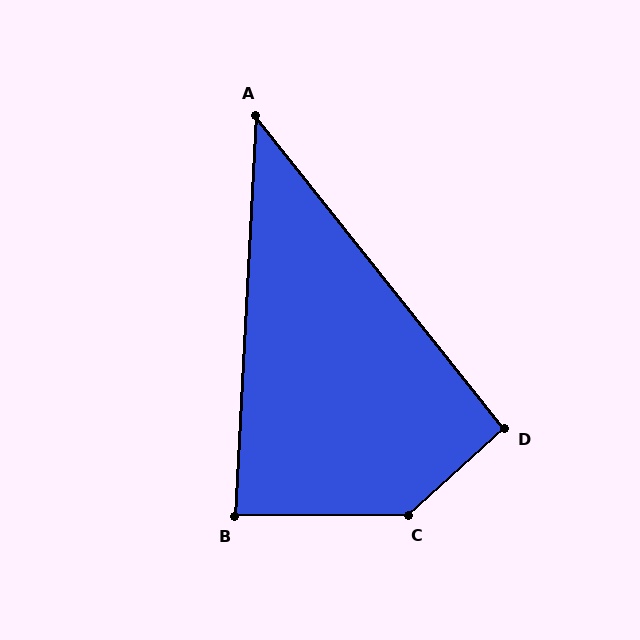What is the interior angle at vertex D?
Approximately 93 degrees (approximately right).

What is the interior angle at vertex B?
Approximately 87 degrees (approximately right).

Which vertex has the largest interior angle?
C, at approximately 138 degrees.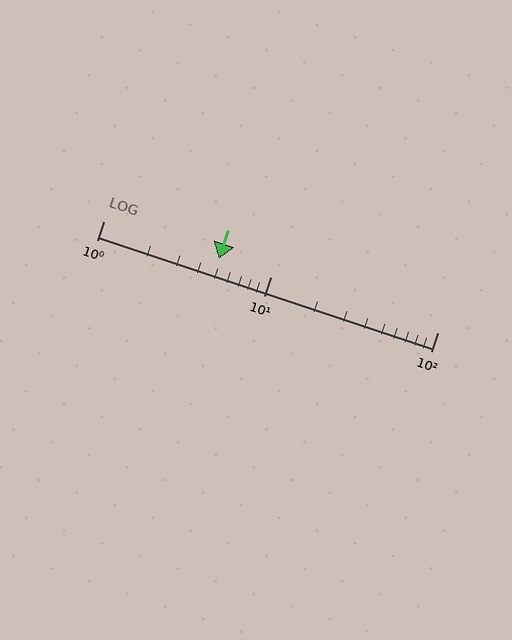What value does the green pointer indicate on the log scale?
The pointer indicates approximately 4.9.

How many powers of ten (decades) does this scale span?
The scale spans 2 decades, from 1 to 100.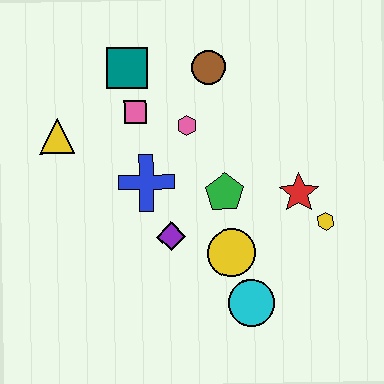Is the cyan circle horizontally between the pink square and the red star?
Yes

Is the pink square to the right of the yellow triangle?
Yes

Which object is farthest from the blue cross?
The yellow hexagon is farthest from the blue cross.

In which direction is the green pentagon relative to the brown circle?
The green pentagon is below the brown circle.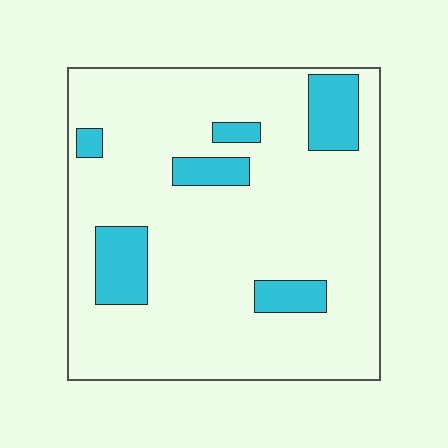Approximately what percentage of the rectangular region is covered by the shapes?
Approximately 15%.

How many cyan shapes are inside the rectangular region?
6.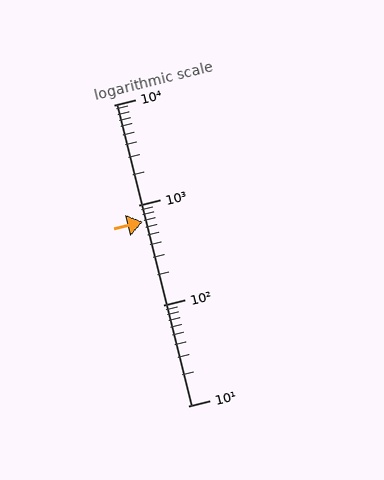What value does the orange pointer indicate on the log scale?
The pointer indicates approximately 680.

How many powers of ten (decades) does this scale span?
The scale spans 3 decades, from 10 to 10000.